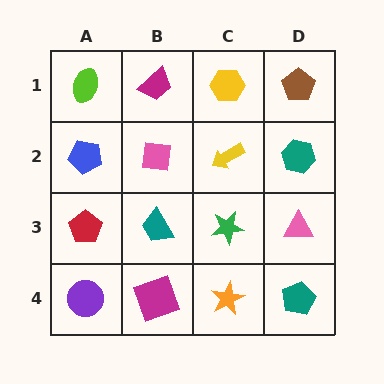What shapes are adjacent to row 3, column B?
A pink square (row 2, column B), a magenta square (row 4, column B), a red pentagon (row 3, column A), a green star (row 3, column C).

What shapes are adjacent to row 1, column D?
A teal hexagon (row 2, column D), a yellow hexagon (row 1, column C).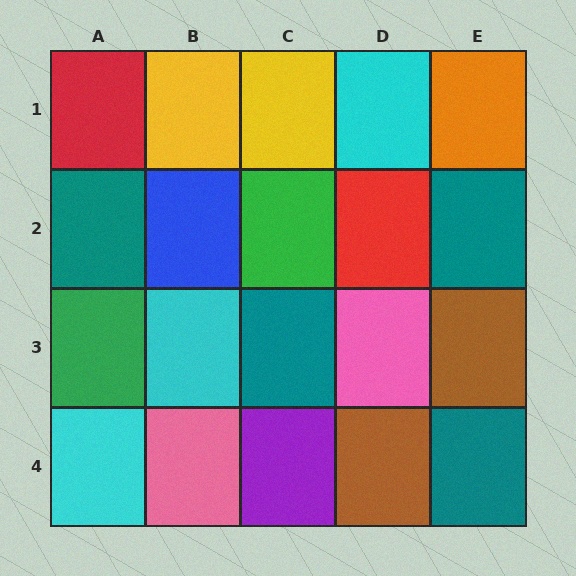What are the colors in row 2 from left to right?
Teal, blue, green, red, teal.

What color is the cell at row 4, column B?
Pink.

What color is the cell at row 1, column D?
Cyan.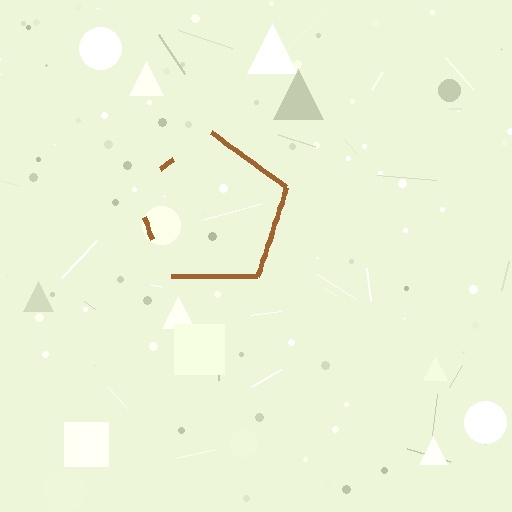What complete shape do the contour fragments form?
The contour fragments form a pentagon.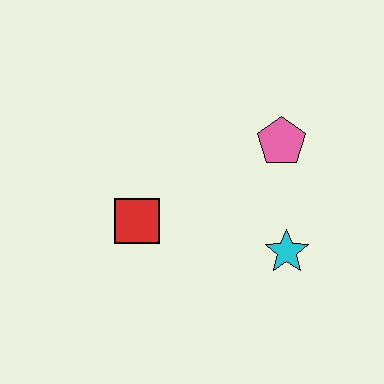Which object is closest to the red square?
The cyan star is closest to the red square.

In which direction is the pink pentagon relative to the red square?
The pink pentagon is to the right of the red square.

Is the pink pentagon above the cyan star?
Yes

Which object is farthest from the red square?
The pink pentagon is farthest from the red square.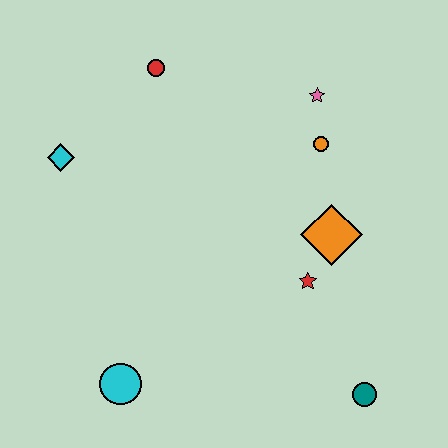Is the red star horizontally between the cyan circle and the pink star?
Yes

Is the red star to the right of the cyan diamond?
Yes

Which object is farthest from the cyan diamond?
The teal circle is farthest from the cyan diamond.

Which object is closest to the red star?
The orange diamond is closest to the red star.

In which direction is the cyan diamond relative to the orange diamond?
The cyan diamond is to the left of the orange diamond.